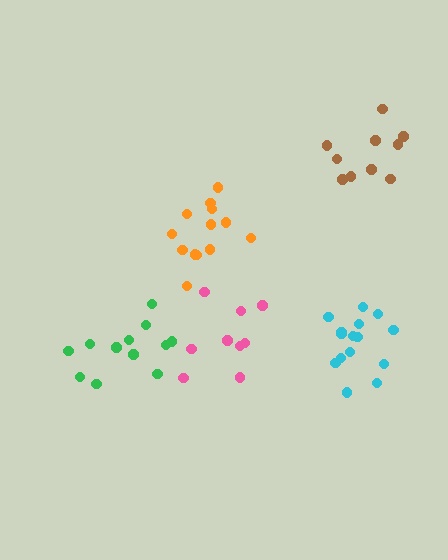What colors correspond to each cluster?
The clusters are colored: brown, green, pink, cyan, orange.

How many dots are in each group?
Group 1: 10 dots, Group 2: 12 dots, Group 3: 9 dots, Group 4: 15 dots, Group 5: 13 dots (59 total).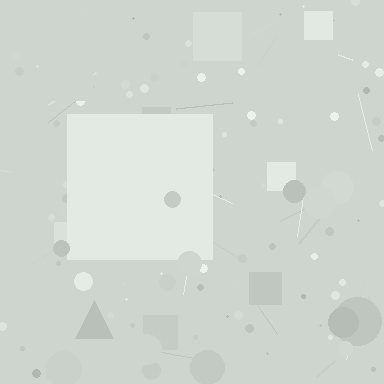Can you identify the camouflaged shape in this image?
The camouflaged shape is a square.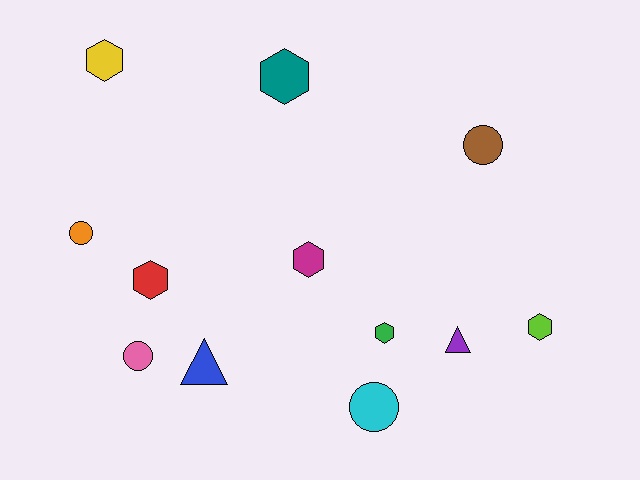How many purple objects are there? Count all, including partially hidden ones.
There is 1 purple object.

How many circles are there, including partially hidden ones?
There are 4 circles.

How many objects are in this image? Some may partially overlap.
There are 12 objects.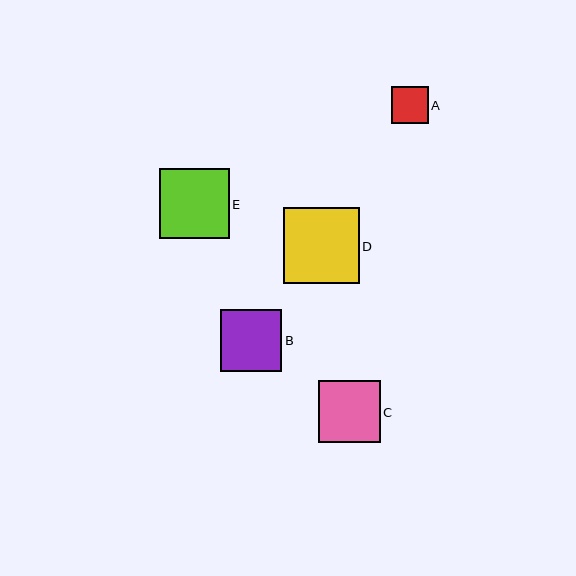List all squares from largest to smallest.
From largest to smallest: D, E, C, B, A.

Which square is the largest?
Square D is the largest with a size of approximately 75 pixels.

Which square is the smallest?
Square A is the smallest with a size of approximately 37 pixels.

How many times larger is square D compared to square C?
Square D is approximately 1.2 times the size of square C.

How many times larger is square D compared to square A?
Square D is approximately 2.0 times the size of square A.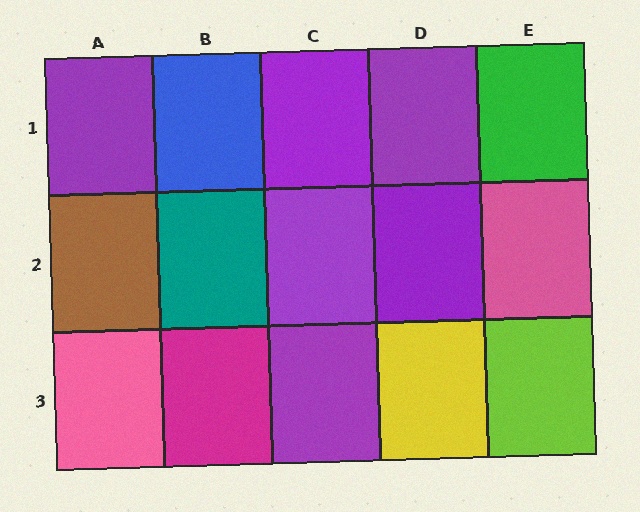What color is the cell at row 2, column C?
Purple.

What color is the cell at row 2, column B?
Teal.